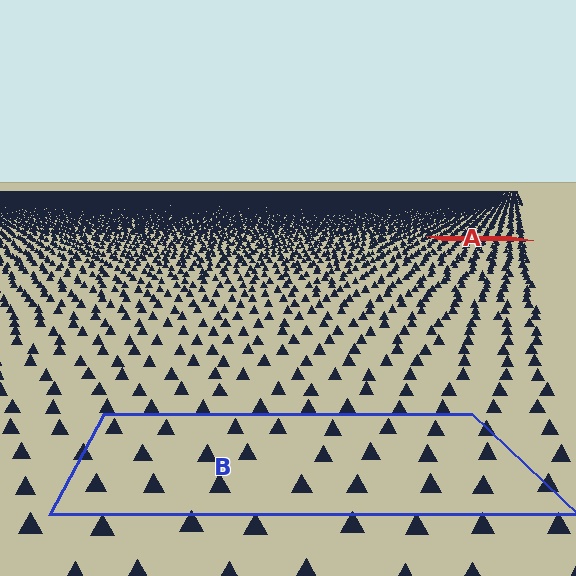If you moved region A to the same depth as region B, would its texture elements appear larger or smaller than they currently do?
They would appear larger. At a closer depth, the same texture elements are projected at a bigger on-screen size.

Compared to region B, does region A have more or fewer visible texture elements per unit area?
Region A has more texture elements per unit area — they are packed more densely because it is farther away.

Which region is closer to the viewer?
Region B is closer. The texture elements there are larger and more spread out.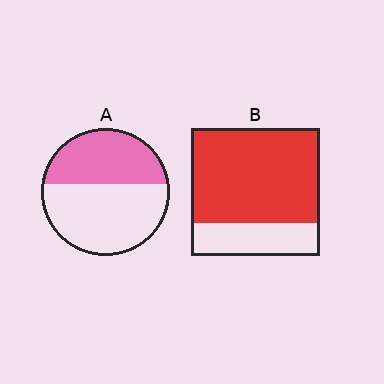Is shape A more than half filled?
No.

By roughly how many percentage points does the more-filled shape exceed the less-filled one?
By roughly 30 percentage points (B over A).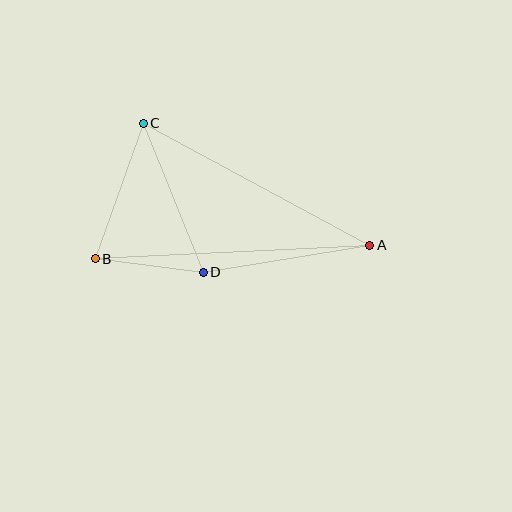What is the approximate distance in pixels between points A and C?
The distance between A and C is approximately 257 pixels.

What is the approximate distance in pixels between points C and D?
The distance between C and D is approximately 161 pixels.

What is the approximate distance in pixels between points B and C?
The distance between B and C is approximately 144 pixels.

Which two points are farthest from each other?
Points A and B are farthest from each other.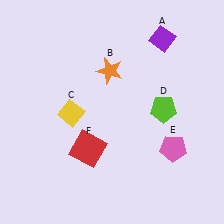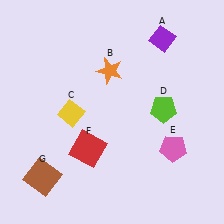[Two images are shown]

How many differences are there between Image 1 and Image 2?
There is 1 difference between the two images.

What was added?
A brown square (G) was added in Image 2.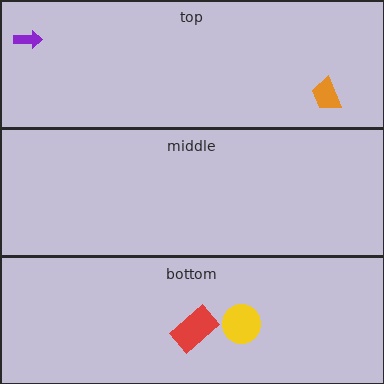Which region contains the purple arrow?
The top region.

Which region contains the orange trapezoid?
The top region.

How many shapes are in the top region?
2.